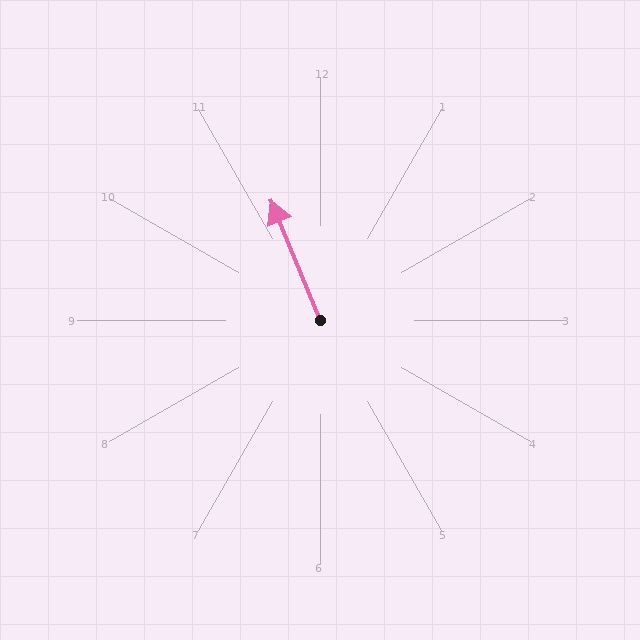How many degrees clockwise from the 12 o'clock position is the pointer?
Approximately 338 degrees.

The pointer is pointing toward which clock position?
Roughly 11 o'clock.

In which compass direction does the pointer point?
North.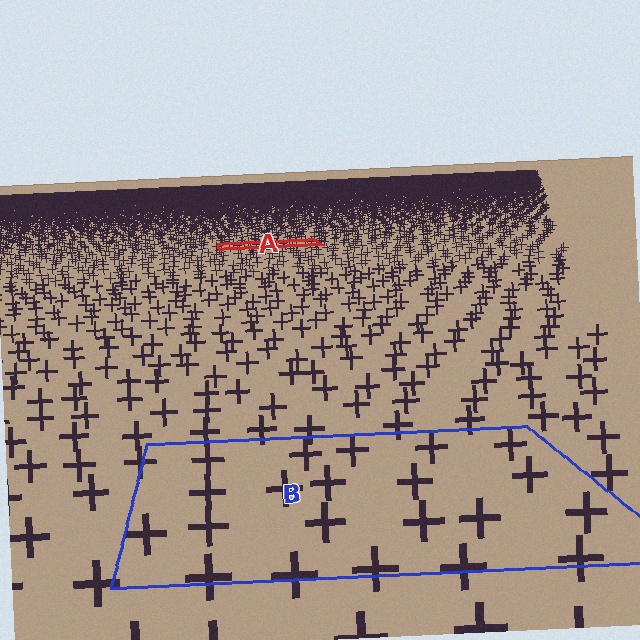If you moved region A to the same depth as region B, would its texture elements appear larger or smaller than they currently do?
They would appear larger. At a closer depth, the same texture elements are projected at a bigger on-screen size.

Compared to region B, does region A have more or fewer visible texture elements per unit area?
Region A has more texture elements per unit area — they are packed more densely because it is farther away.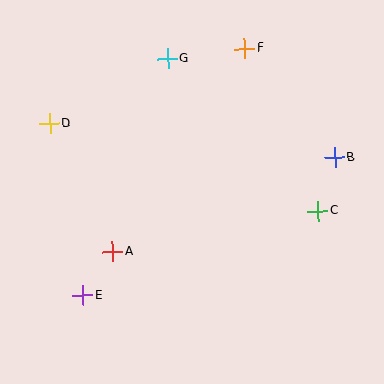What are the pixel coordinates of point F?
Point F is at (244, 49).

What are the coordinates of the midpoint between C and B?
The midpoint between C and B is at (326, 184).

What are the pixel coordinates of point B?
Point B is at (335, 158).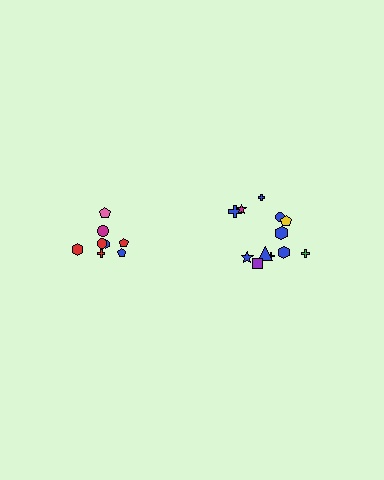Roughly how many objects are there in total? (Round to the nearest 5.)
Roughly 20 objects in total.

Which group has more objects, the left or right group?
The right group.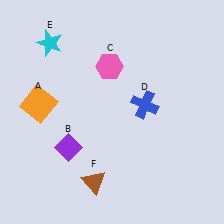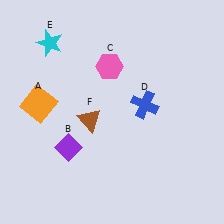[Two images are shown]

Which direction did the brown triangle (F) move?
The brown triangle (F) moved up.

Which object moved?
The brown triangle (F) moved up.